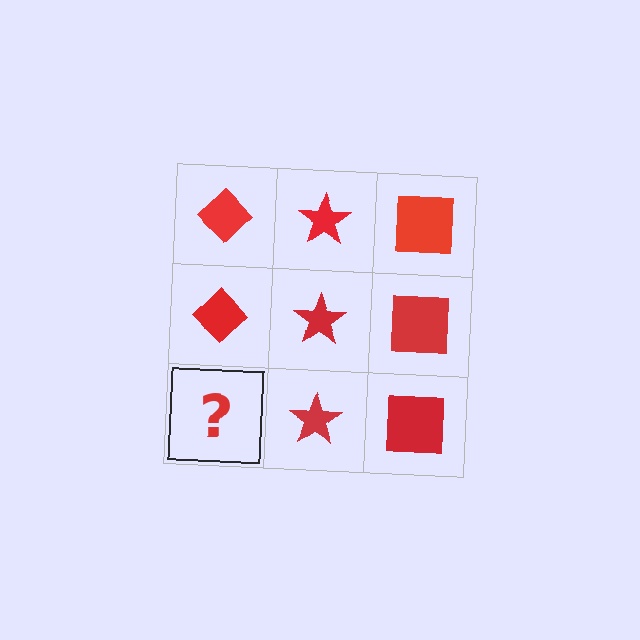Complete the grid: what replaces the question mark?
The question mark should be replaced with a red diamond.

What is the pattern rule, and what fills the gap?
The rule is that each column has a consistent shape. The gap should be filled with a red diamond.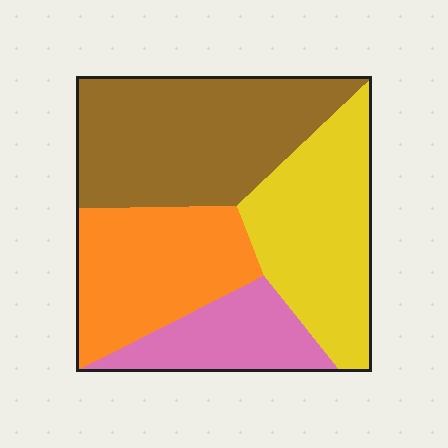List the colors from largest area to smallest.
From largest to smallest: brown, yellow, orange, pink.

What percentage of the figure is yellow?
Yellow takes up between a sixth and a third of the figure.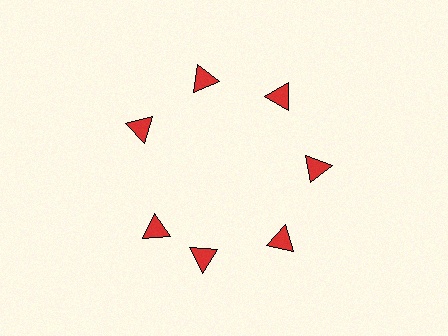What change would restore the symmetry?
The symmetry would be restored by rotating it back into even spacing with its neighbors so that all 7 triangles sit at equal angles and equal distance from the center.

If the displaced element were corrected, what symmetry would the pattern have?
It would have 7-fold rotational symmetry — the pattern would map onto itself every 51 degrees.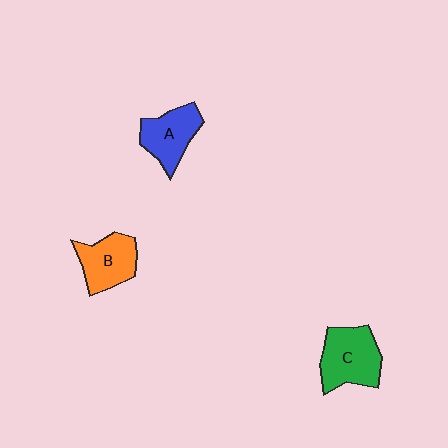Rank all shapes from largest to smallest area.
From largest to smallest: C (green), B (orange), A (blue).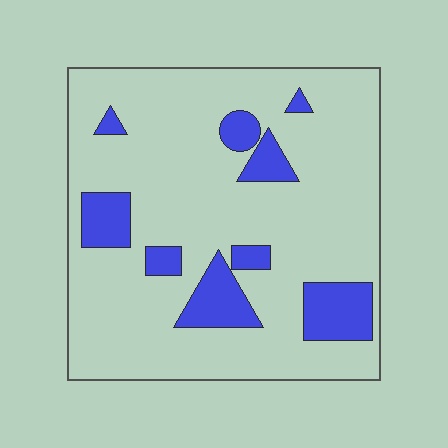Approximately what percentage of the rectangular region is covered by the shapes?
Approximately 15%.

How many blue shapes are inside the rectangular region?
9.